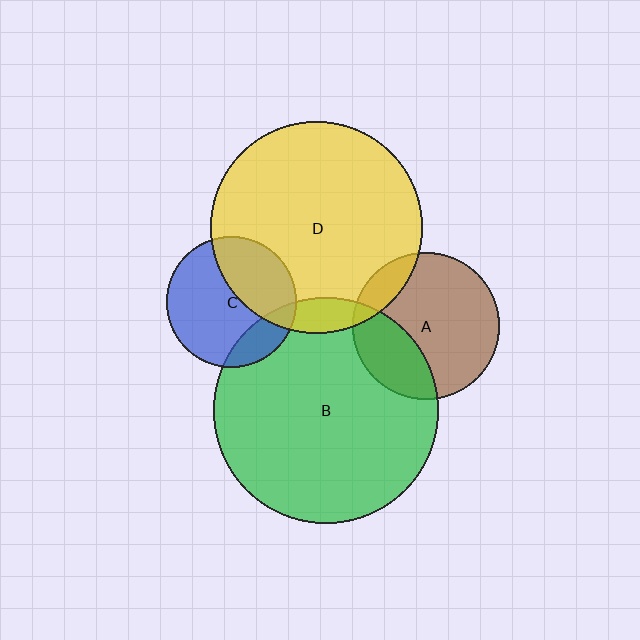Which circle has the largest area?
Circle B (green).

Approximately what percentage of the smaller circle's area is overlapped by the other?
Approximately 15%.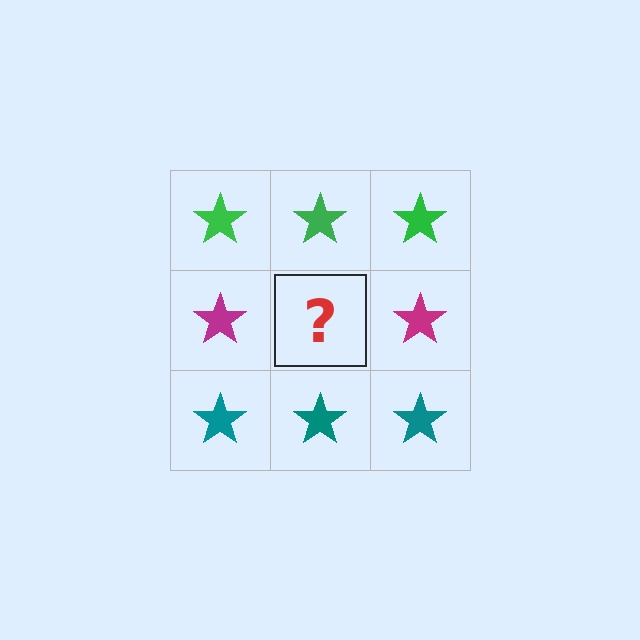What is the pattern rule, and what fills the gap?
The rule is that each row has a consistent color. The gap should be filled with a magenta star.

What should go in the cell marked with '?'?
The missing cell should contain a magenta star.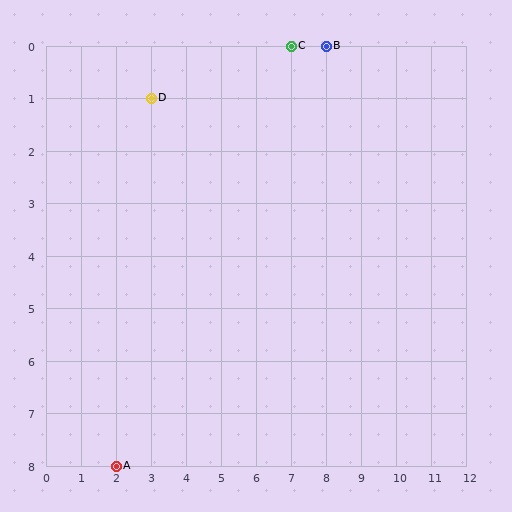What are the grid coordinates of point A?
Point A is at grid coordinates (2, 8).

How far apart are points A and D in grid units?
Points A and D are 1 column and 7 rows apart (about 7.1 grid units diagonally).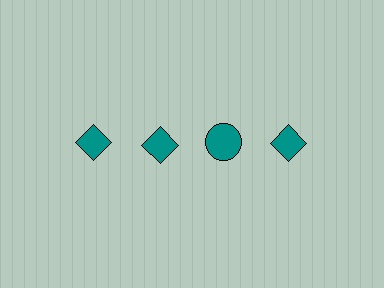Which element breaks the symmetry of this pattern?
The teal circle in the top row, center column breaks the symmetry. All other shapes are teal diamonds.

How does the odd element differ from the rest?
It has a different shape: circle instead of diamond.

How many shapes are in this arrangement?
There are 4 shapes arranged in a grid pattern.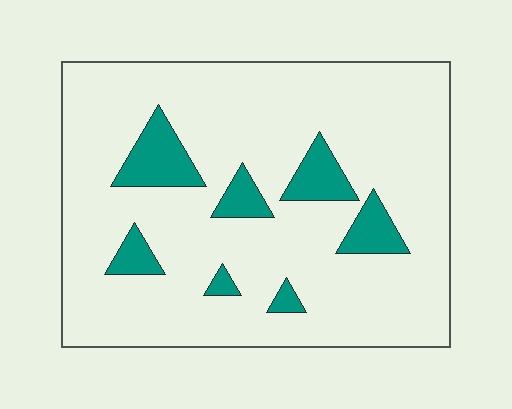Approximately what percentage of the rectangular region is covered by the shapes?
Approximately 15%.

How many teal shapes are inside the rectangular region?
7.